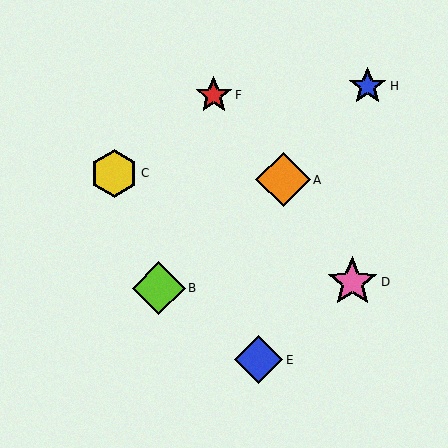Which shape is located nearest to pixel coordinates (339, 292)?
The pink star (labeled D) at (352, 282) is nearest to that location.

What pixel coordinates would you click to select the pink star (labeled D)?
Click at (352, 282) to select the pink star D.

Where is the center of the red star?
The center of the red star is at (214, 95).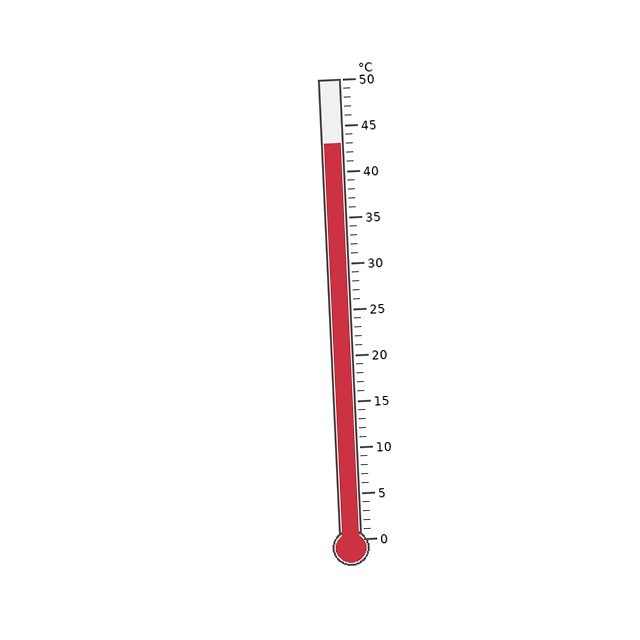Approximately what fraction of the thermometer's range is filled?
The thermometer is filled to approximately 85% of its range.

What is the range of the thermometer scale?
The thermometer scale ranges from 0°C to 50°C.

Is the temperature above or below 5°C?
The temperature is above 5°C.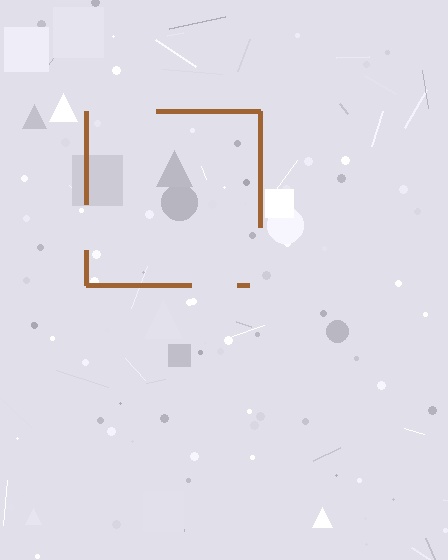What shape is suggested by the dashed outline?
The dashed outline suggests a square.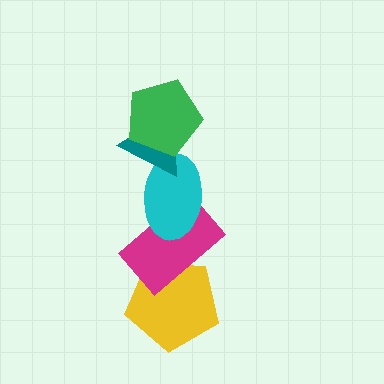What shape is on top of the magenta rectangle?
The cyan ellipse is on top of the magenta rectangle.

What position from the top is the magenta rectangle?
The magenta rectangle is 4th from the top.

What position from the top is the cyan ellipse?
The cyan ellipse is 3rd from the top.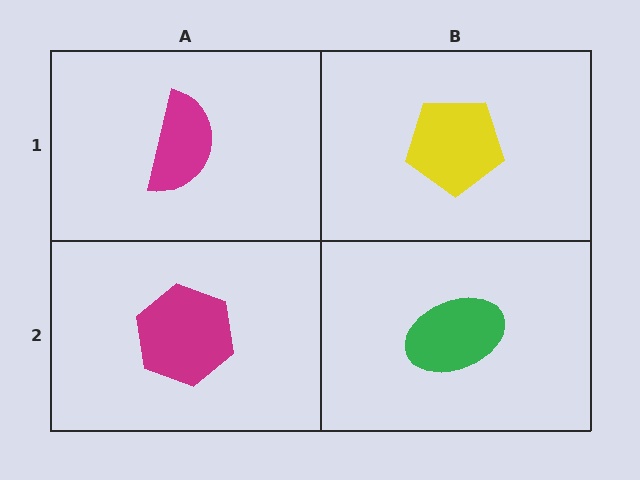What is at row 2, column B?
A green ellipse.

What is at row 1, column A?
A magenta semicircle.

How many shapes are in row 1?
2 shapes.